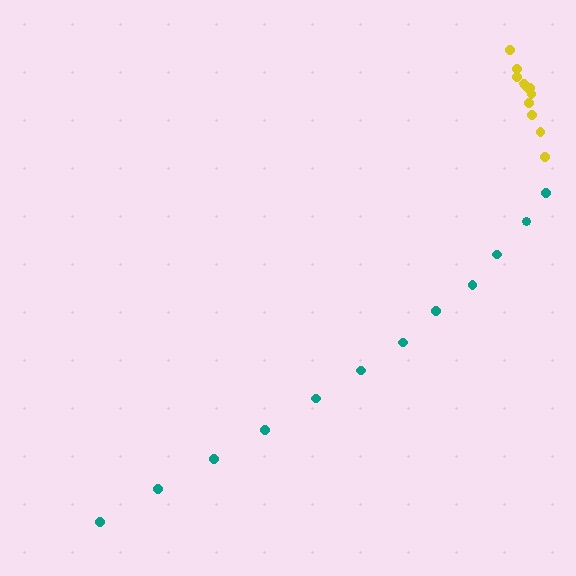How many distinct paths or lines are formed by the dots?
There are 2 distinct paths.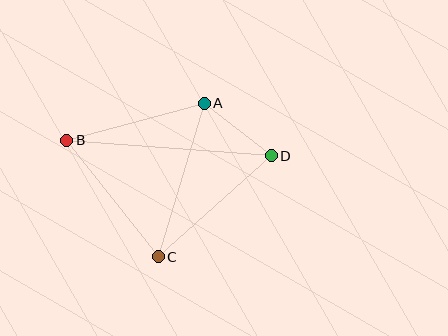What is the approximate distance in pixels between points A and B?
The distance between A and B is approximately 142 pixels.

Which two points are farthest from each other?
Points B and D are farthest from each other.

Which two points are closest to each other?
Points A and D are closest to each other.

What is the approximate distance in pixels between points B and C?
The distance between B and C is approximately 148 pixels.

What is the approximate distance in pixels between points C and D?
The distance between C and D is approximately 151 pixels.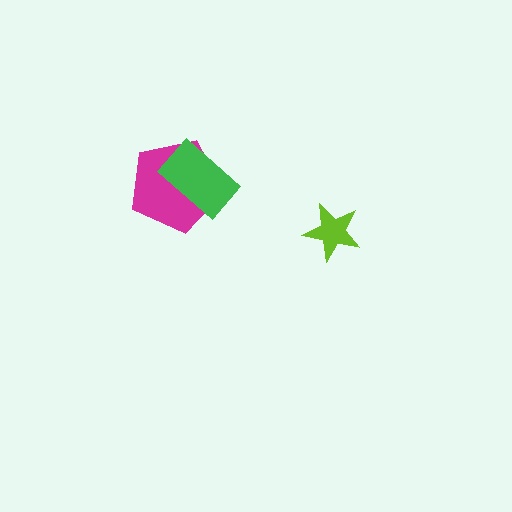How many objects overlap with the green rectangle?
1 object overlaps with the green rectangle.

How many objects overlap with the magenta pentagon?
1 object overlaps with the magenta pentagon.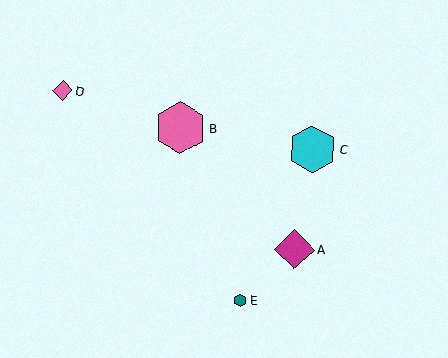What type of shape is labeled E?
Shape E is a teal hexagon.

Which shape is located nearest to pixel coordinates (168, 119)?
The pink hexagon (labeled B) at (180, 128) is nearest to that location.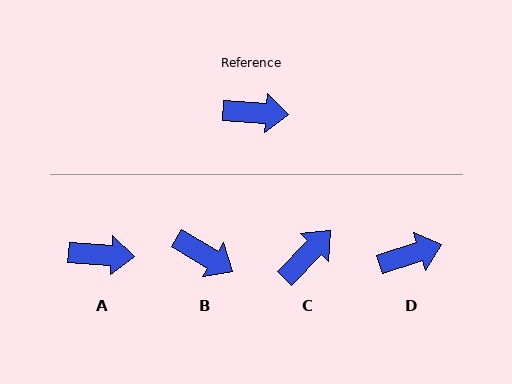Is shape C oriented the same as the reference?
No, it is off by about 50 degrees.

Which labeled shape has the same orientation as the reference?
A.